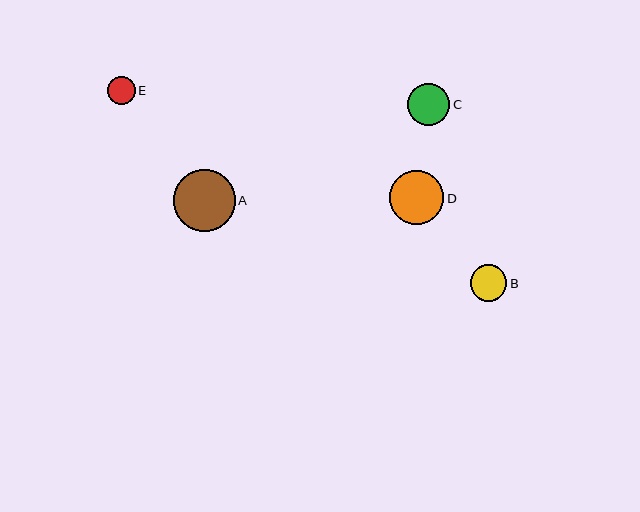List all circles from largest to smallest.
From largest to smallest: A, D, C, B, E.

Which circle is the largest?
Circle A is the largest with a size of approximately 62 pixels.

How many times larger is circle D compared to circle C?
Circle D is approximately 1.3 times the size of circle C.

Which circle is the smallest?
Circle E is the smallest with a size of approximately 28 pixels.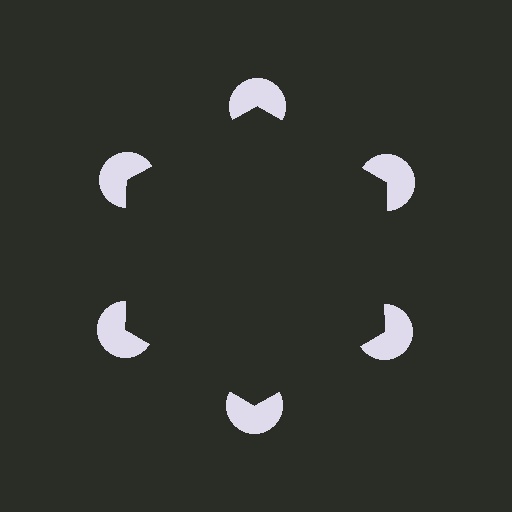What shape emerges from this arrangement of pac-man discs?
An illusory hexagon — its edges are inferred from the aligned wedge cuts in the pac-man discs, not physically drawn.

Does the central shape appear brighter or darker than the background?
It typically appears slightly darker than the background, even though no actual brightness change is drawn.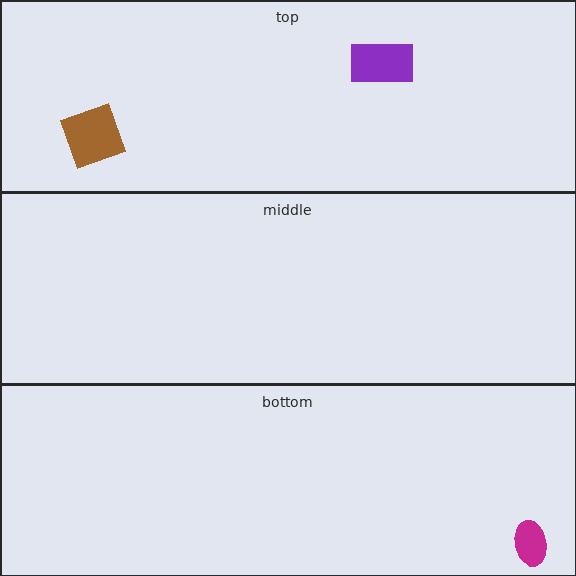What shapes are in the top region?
The purple rectangle, the brown square.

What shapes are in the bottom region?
The magenta ellipse.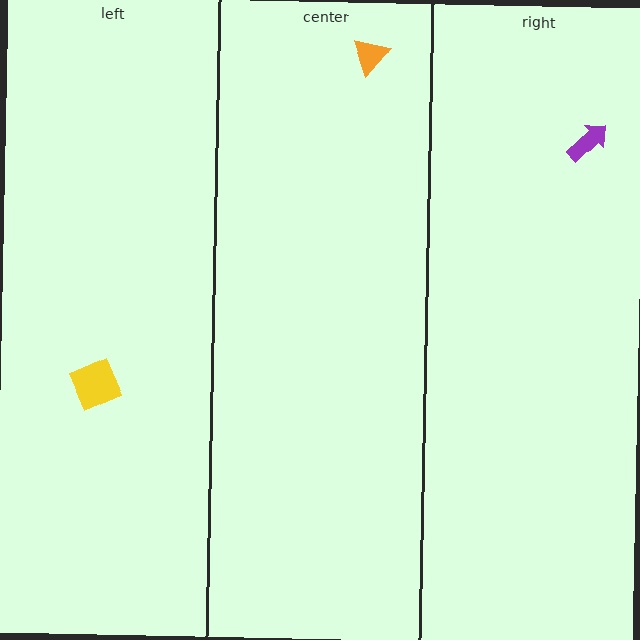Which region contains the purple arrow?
The right region.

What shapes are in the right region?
The purple arrow.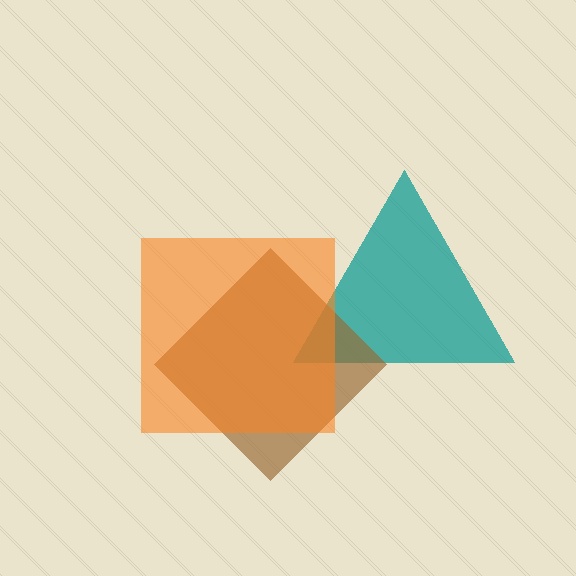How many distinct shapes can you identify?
There are 3 distinct shapes: a teal triangle, a brown diamond, an orange square.